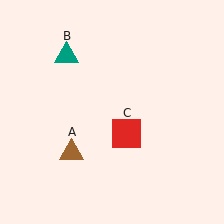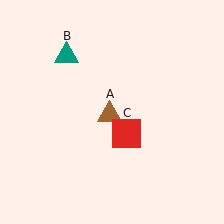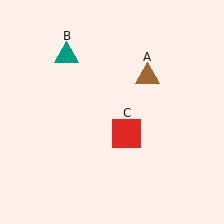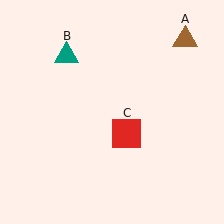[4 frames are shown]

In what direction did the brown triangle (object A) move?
The brown triangle (object A) moved up and to the right.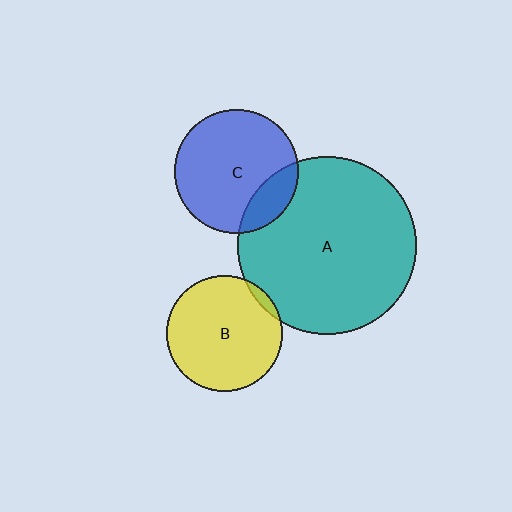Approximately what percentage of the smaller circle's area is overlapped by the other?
Approximately 20%.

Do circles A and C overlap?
Yes.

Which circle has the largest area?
Circle A (teal).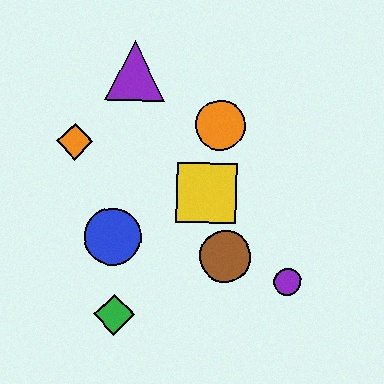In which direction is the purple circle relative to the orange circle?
The purple circle is below the orange circle.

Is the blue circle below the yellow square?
Yes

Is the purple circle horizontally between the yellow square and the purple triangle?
No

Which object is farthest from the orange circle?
The green diamond is farthest from the orange circle.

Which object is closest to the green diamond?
The blue circle is closest to the green diamond.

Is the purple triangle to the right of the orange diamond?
Yes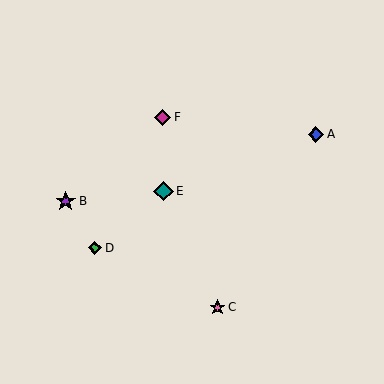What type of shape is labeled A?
Shape A is a blue diamond.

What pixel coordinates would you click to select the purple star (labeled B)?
Click at (66, 201) to select the purple star B.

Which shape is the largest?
The purple star (labeled B) is the largest.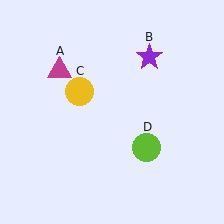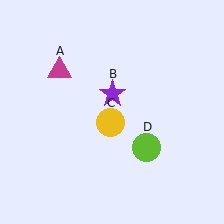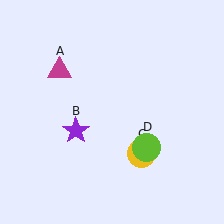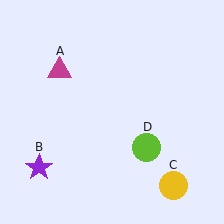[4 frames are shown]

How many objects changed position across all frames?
2 objects changed position: purple star (object B), yellow circle (object C).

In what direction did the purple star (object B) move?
The purple star (object B) moved down and to the left.